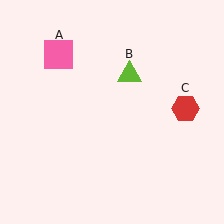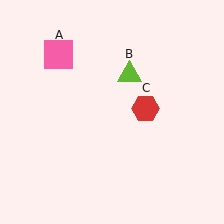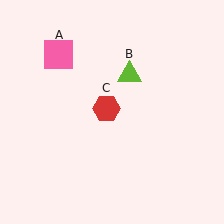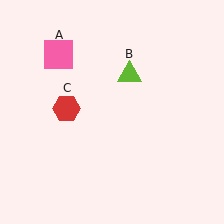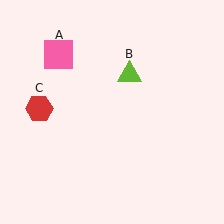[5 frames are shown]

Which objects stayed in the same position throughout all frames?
Pink square (object A) and lime triangle (object B) remained stationary.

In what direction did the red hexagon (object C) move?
The red hexagon (object C) moved left.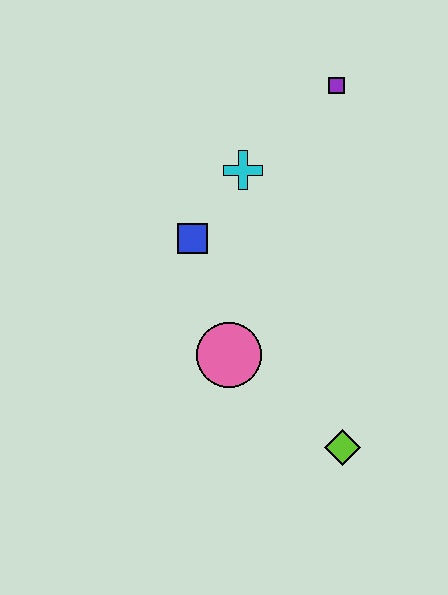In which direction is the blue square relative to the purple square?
The blue square is below the purple square.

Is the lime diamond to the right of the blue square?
Yes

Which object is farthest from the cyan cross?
The lime diamond is farthest from the cyan cross.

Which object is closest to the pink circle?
The blue square is closest to the pink circle.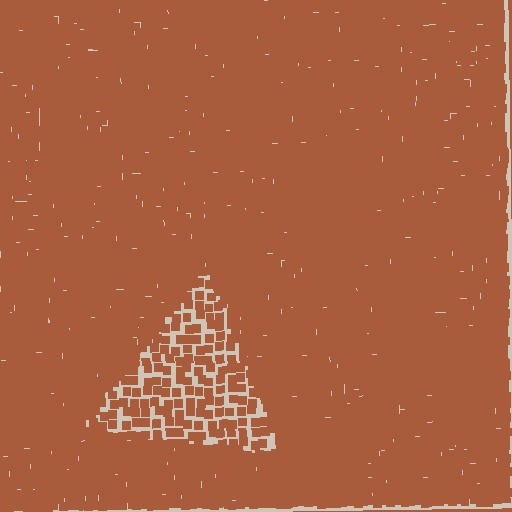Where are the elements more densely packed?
The elements are more densely packed outside the triangle boundary.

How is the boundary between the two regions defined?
The boundary is defined by a change in element density (approximately 2.4x ratio). All elements are the same color, size, and shape.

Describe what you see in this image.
The image contains small brown elements arranged at two different densities. A triangle-shaped region is visible where the elements are less densely packed than the surrounding area.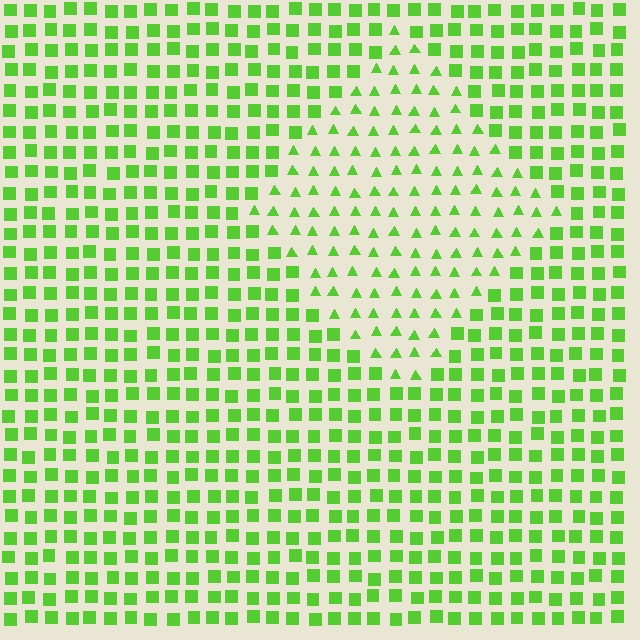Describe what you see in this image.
The image is filled with small lime elements arranged in a uniform grid. A diamond-shaped region contains triangles, while the surrounding area contains squares. The boundary is defined purely by the change in element shape.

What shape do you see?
I see a diamond.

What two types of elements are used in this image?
The image uses triangles inside the diamond region and squares outside it.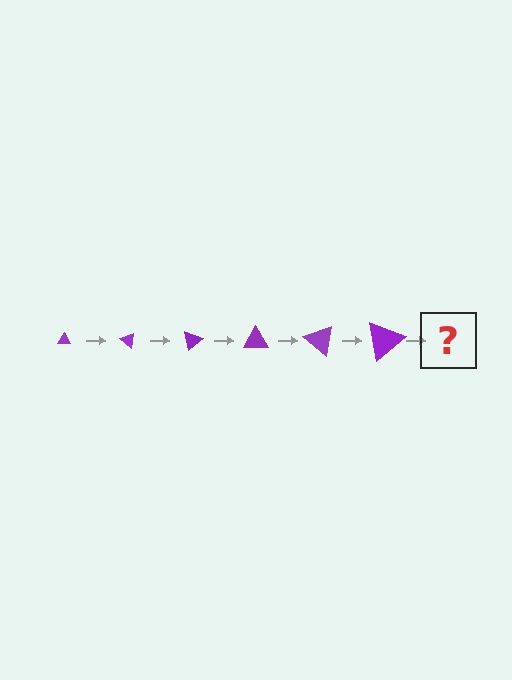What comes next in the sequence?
The next element should be a triangle, larger than the previous one and rotated 240 degrees from the start.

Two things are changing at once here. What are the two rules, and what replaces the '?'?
The two rules are that the triangle grows larger each step and it rotates 40 degrees each step. The '?' should be a triangle, larger than the previous one and rotated 240 degrees from the start.